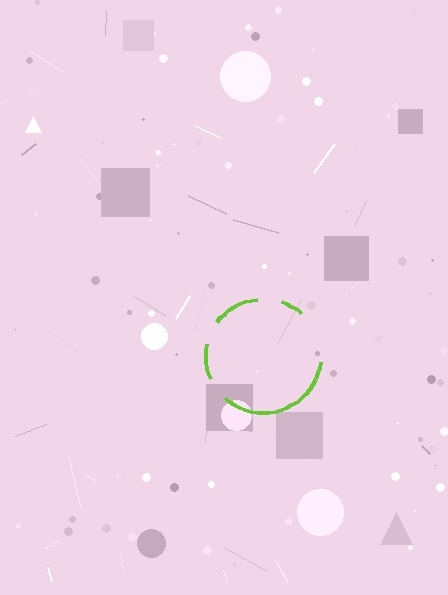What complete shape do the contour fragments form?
The contour fragments form a circle.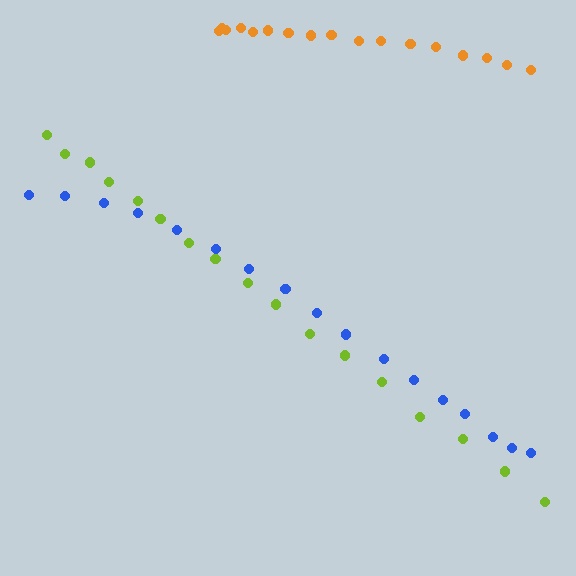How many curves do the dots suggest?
There are 3 distinct paths.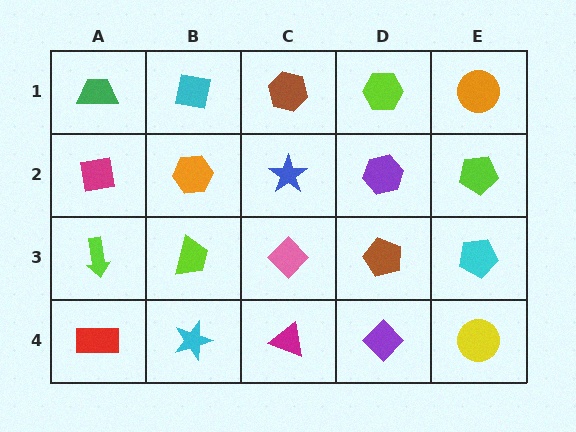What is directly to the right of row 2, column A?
An orange hexagon.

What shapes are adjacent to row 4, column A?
A lime arrow (row 3, column A), a cyan star (row 4, column B).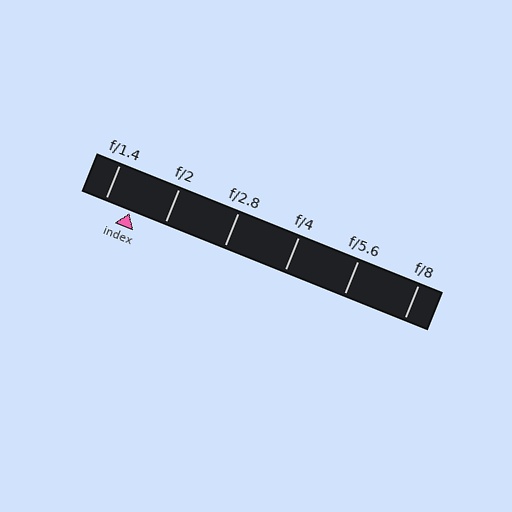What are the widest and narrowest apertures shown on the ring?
The widest aperture shown is f/1.4 and the narrowest is f/8.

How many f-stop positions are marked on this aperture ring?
There are 6 f-stop positions marked.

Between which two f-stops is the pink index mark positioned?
The index mark is between f/1.4 and f/2.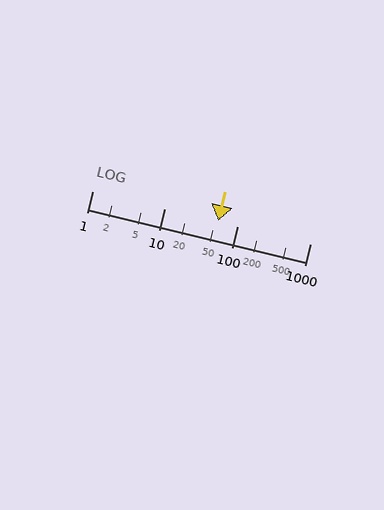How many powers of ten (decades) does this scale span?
The scale spans 3 decades, from 1 to 1000.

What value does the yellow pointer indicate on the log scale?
The pointer indicates approximately 55.